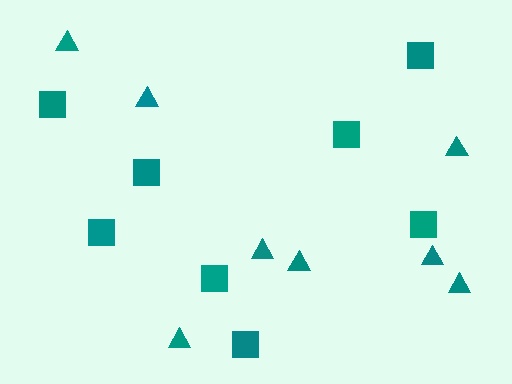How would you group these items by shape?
There are 2 groups: one group of squares (8) and one group of triangles (8).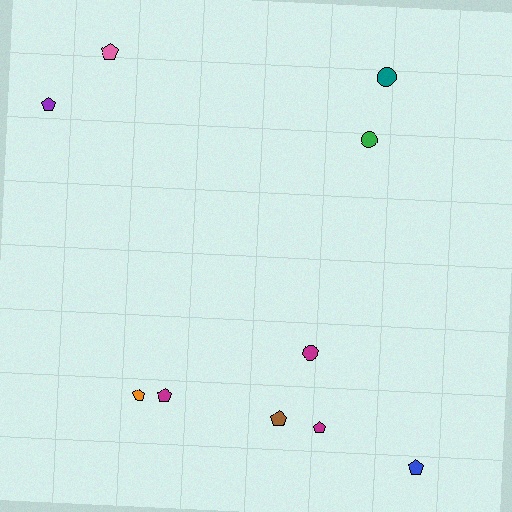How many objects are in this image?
There are 10 objects.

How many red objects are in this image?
There are no red objects.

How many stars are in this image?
There are no stars.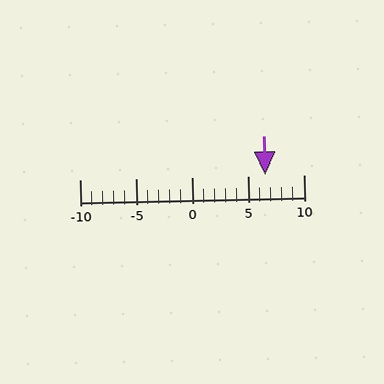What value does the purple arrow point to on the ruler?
The purple arrow points to approximately 7.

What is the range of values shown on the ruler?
The ruler shows values from -10 to 10.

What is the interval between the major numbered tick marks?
The major tick marks are spaced 5 units apart.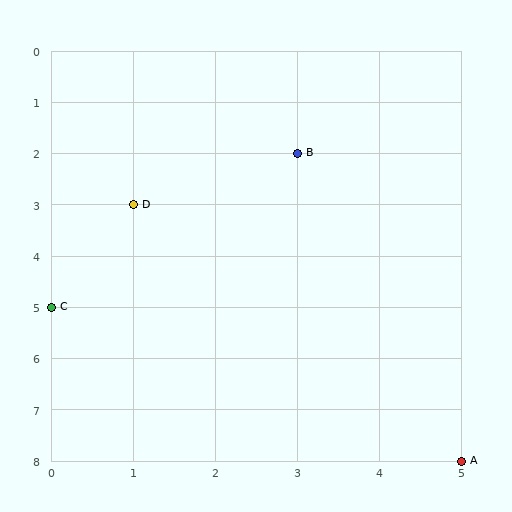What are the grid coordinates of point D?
Point D is at grid coordinates (1, 3).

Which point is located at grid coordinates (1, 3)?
Point D is at (1, 3).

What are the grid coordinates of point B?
Point B is at grid coordinates (3, 2).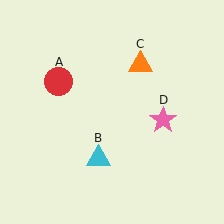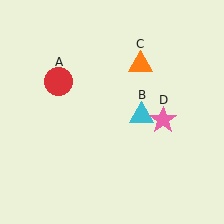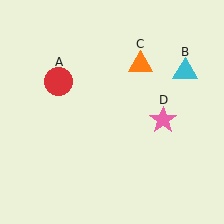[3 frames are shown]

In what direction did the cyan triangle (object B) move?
The cyan triangle (object B) moved up and to the right.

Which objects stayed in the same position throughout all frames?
Red circle (object A) and orange triangle (object C) and pink star (object D) remained stationary.